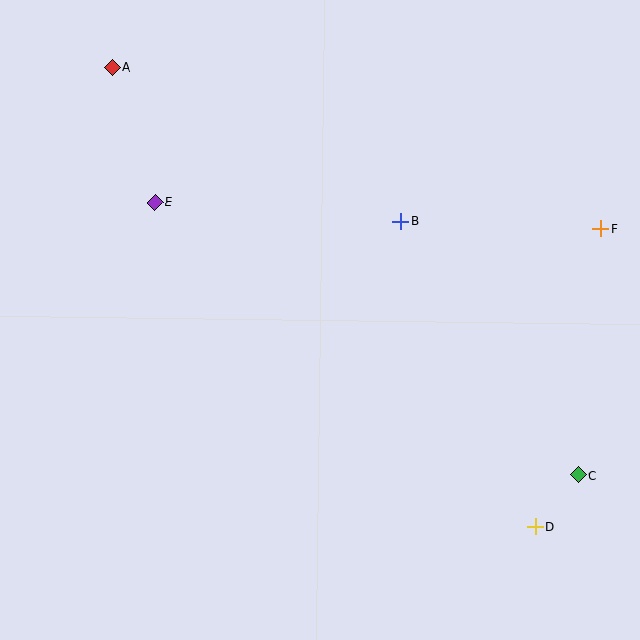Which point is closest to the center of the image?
Point B at (401, 221) is closest to the center.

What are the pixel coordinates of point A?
Point A is at (113, 67).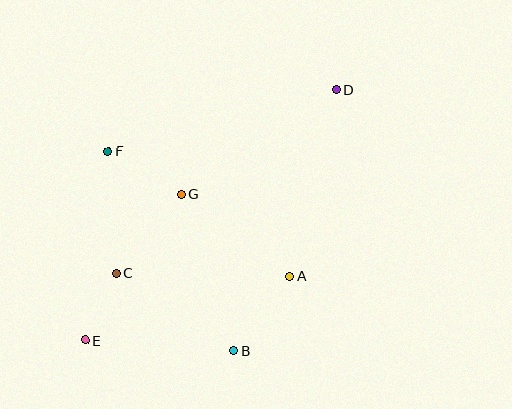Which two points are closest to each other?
Points C and E are closest to each other.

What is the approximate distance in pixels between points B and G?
The distance between B and G is approximately 164 pixels.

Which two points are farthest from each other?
Points D and E are farthest from each other.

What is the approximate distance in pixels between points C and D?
The distance between C and D is approximately 286 pixels.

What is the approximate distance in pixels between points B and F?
The distance between B and F is approximately 236 pixels.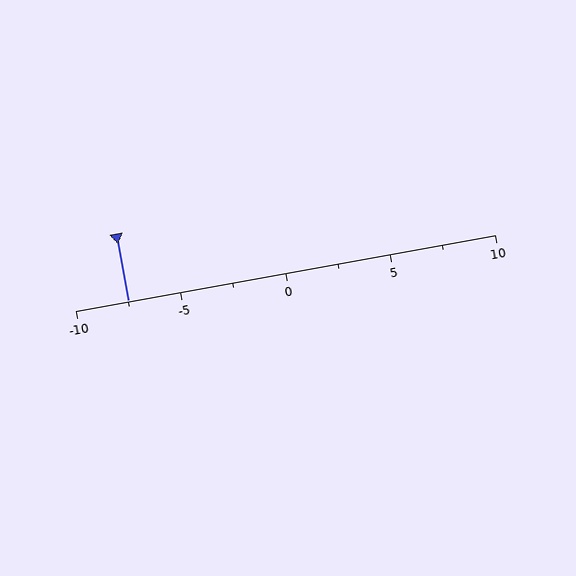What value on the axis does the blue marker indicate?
The marker indicates approximately -7.5.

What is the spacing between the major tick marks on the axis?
The major ticks are spaced 5 apart.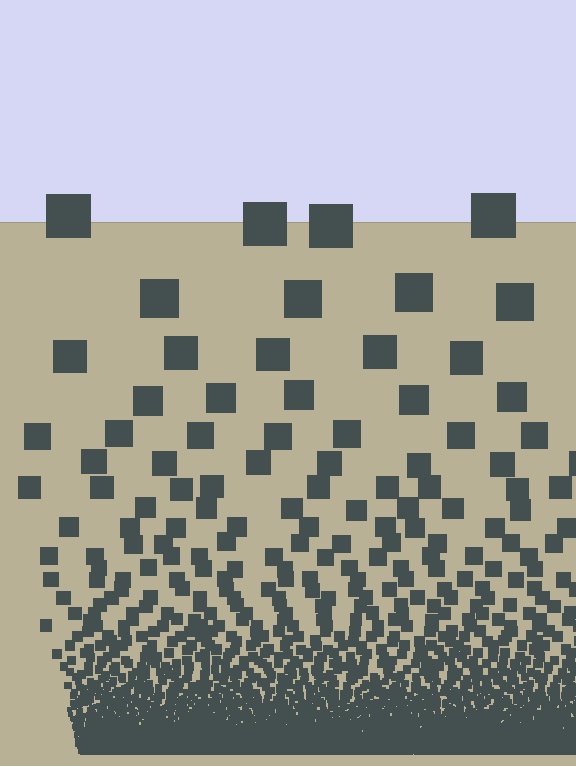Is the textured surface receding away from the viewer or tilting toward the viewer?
The surface appears to tilt toward the viewer. Texture elements get larger and sparser toward the top.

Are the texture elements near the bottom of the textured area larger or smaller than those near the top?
Smaller. The gradient is inverted — elements near the bottom are smaller and denser.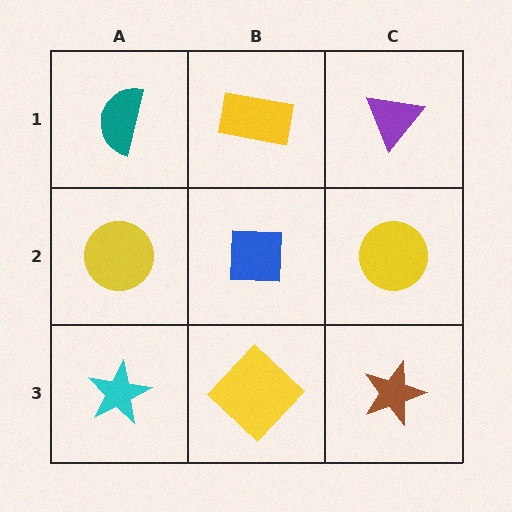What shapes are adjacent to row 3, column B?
A blue square (row 2, column B), a cyan star (row 3, column A), a brown star (row 3, column C).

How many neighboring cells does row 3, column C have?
2.